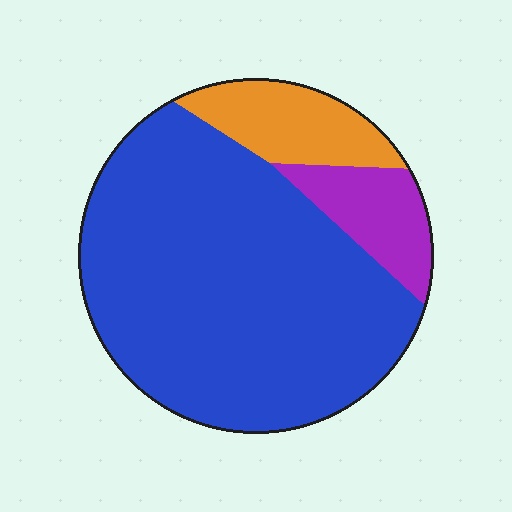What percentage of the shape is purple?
Purple covers around 10% of the shape.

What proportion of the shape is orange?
Orange takes up about one eighth (1/8) of the shape.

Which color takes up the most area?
Blue, at roughly 75%.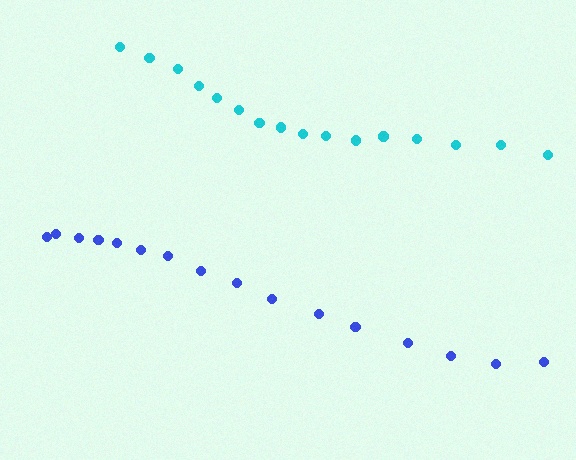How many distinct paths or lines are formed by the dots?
There are 2 distinct paths.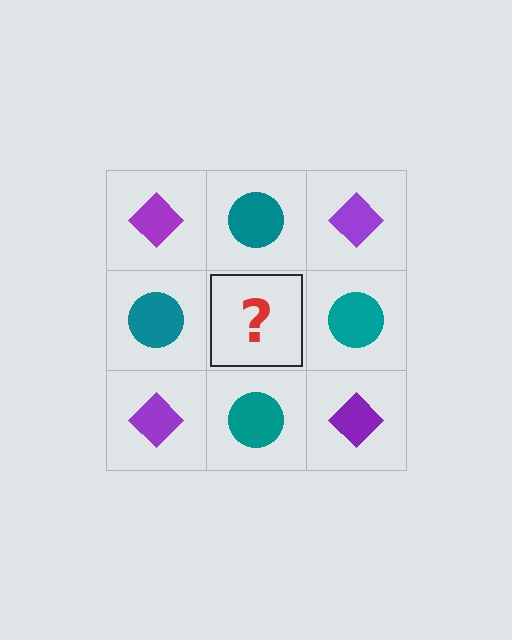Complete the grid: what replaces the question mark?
The question mark should be replaced with a purple diamond.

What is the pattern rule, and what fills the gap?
The rule is that it alternates purple diamond and teal circle in a checkerboard pattern. The gap should be filled with a purple diamond.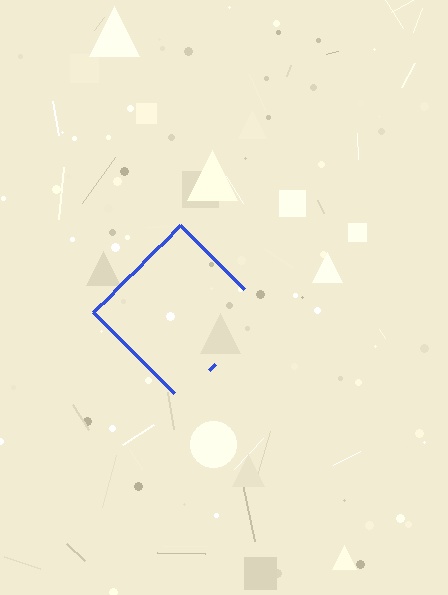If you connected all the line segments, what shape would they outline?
They would outline a diamond.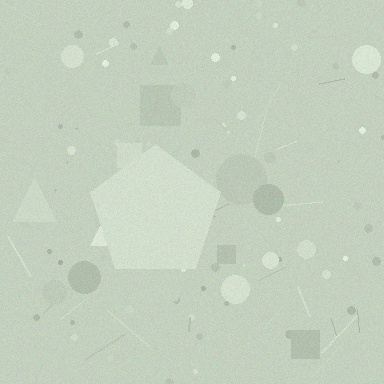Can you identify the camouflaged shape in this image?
The camouflaged shape is a pentagon.